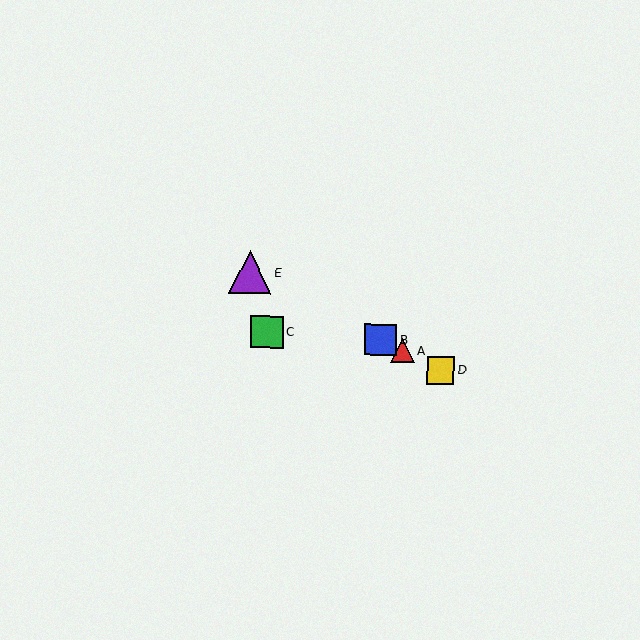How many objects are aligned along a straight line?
4 objects (A, B, D, E) are aligned along a straight line.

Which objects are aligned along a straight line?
Objects A, B, D, E are aligned along a straight line.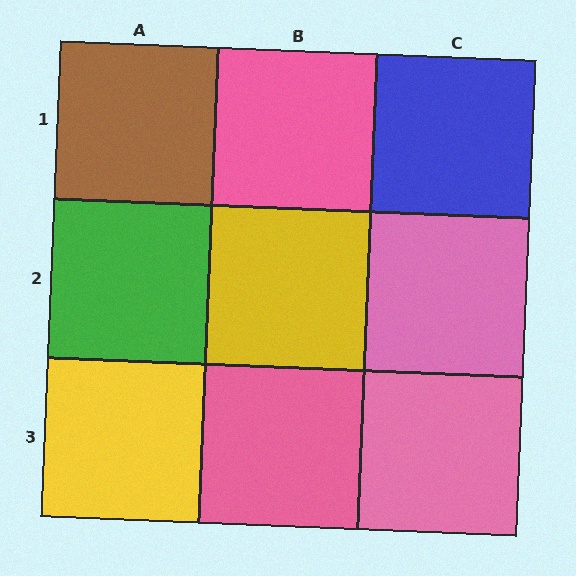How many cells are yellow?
2 cells are yellow.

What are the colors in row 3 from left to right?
Yellow, pink, pink.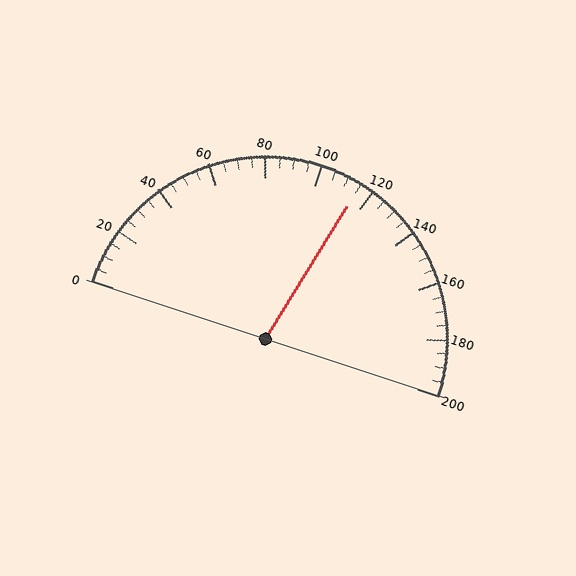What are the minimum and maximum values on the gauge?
The gauge ranges from 0 to 200.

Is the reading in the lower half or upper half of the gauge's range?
The reading is in the upper half of the range (0 to 200).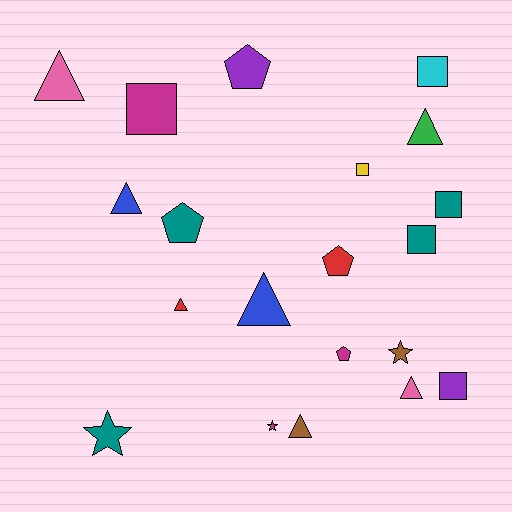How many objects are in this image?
There are 20 objects.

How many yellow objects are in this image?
There is 1 yellow object.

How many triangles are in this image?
There are 7 triangles.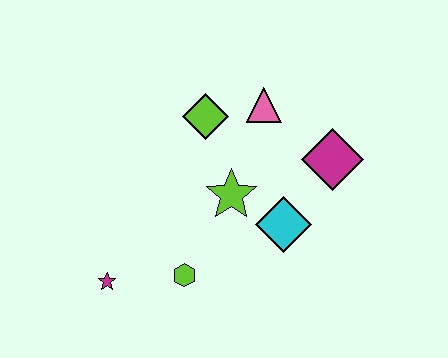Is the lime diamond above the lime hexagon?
Yes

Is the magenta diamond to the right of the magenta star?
Yes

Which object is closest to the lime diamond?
The pink triangle is closest to the lime diamond.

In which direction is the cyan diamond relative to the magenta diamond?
The cyan diamond is below the magenta diamond.